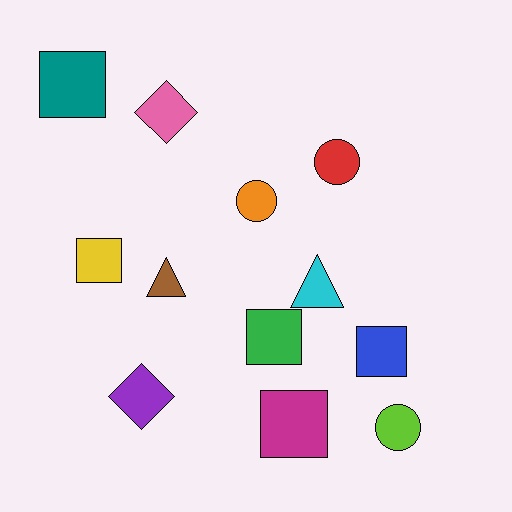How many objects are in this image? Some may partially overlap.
There are 12 objects.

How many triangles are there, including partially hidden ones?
There are 2 triangles.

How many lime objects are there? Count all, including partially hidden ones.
There is 1 lime object.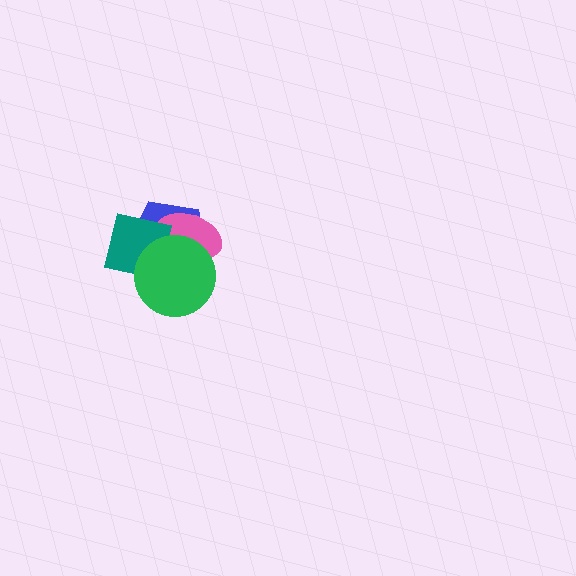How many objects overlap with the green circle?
3 objects overlap with the green circle.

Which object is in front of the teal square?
The green circle is in front of the teal square.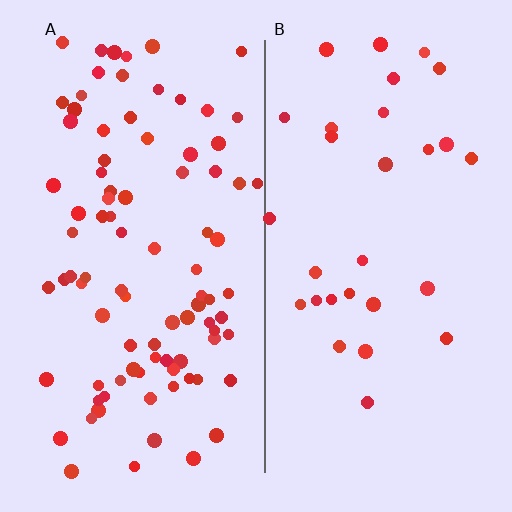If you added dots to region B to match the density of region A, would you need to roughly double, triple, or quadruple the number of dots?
Approximately triple.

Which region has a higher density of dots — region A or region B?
A (the left).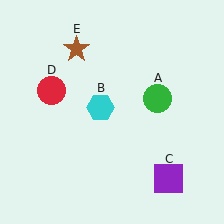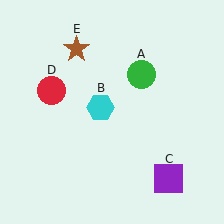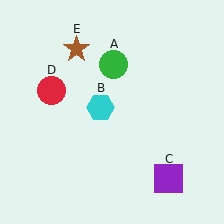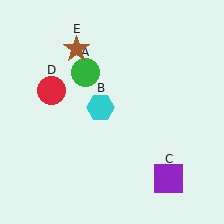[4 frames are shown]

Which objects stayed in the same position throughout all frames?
Cyan hexagon (object B) and purple square (object C) and red circle (object D) and brown star (object E) remained stationary.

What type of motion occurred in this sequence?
The green circle (object A) rotated counterclockwise around the center of the scene.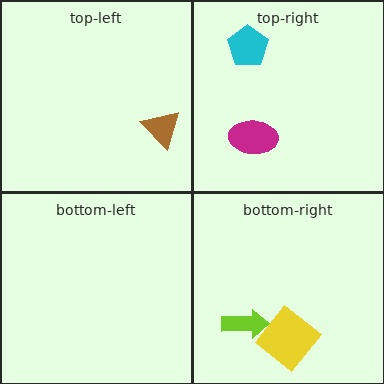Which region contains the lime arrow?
The bottom-right region.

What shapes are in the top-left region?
The brown triangle.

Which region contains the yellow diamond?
The bottom-right region.